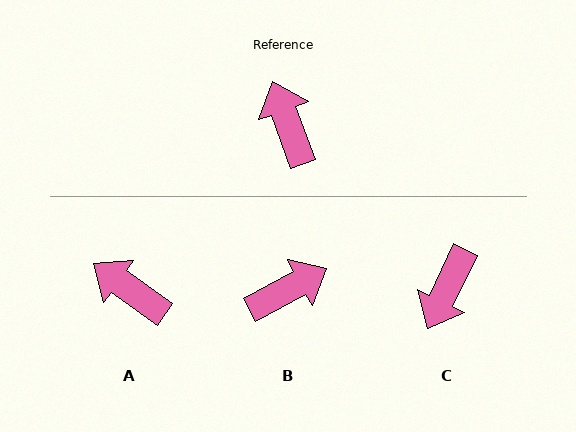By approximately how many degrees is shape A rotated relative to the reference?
Approximately 34 degrees counter-clockwise.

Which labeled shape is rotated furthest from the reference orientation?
C, about 134 degrees away.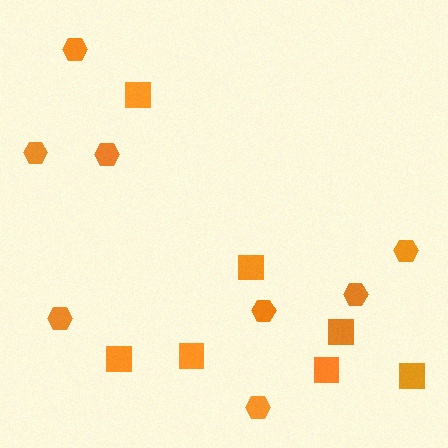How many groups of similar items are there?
There are 2 groups: one group of squares (7) and one group of hexagons (8).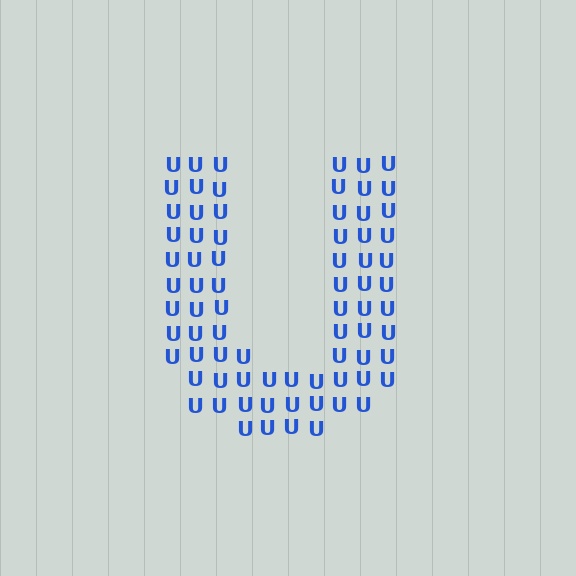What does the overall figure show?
The overall figure shows the letter U.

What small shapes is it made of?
It is made of small letter U's.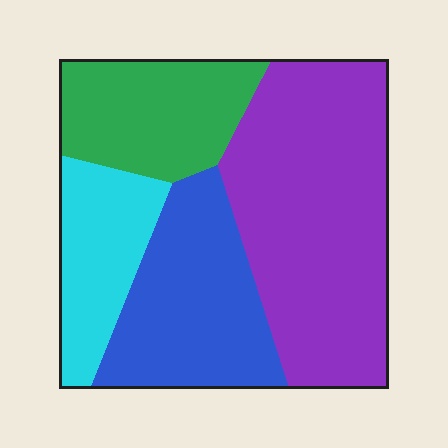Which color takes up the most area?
Purple, at roughly 40%.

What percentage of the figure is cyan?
Cyan takes up about one sixth (1/6) of the figure.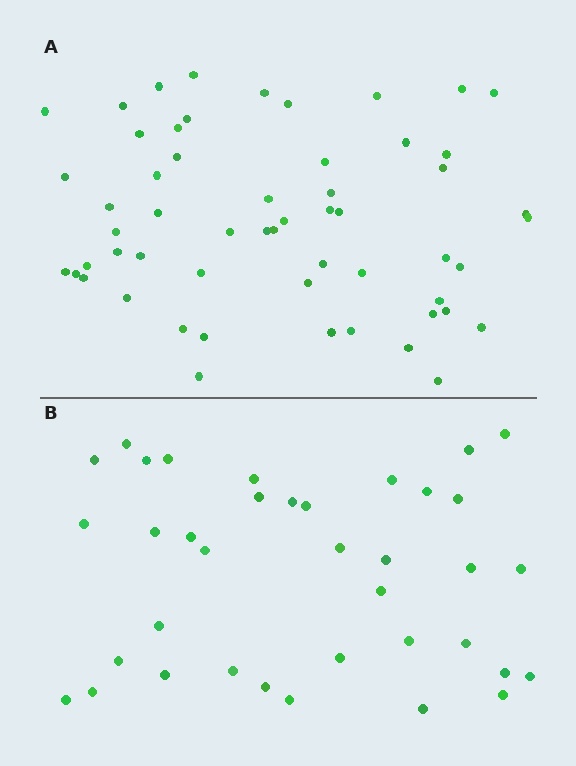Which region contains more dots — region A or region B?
Region A (the top region) has more dots.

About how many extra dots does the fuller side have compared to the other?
Region A has approximately 20 more dots than region B.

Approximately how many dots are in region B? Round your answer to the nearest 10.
About 40 dots. (The exact count is 37, which rounds to 40.)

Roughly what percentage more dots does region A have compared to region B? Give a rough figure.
About 50% more.